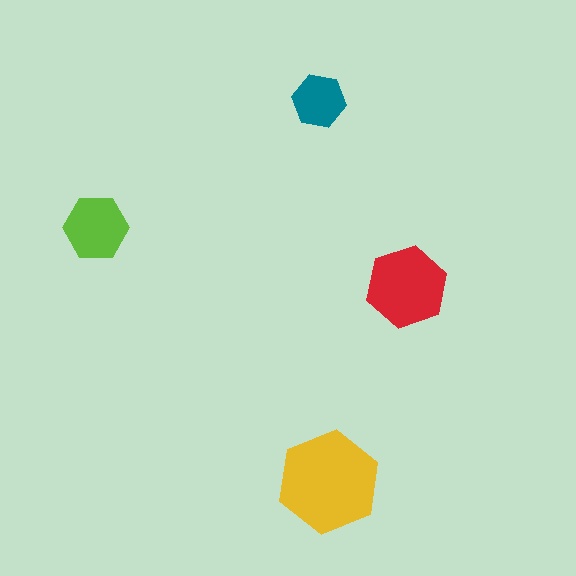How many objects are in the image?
There are 4 objects in the image.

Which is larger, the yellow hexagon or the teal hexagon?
The yellow one.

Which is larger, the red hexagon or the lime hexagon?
The red one.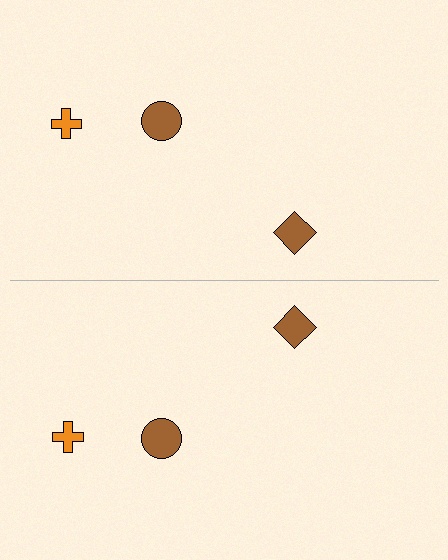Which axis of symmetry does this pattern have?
The pattern has a horizontal axis of symmetry running through the center of the image.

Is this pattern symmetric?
Yes, this pattern has bilateral (reflection) symmetry.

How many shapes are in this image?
There are 6 shapes in this image.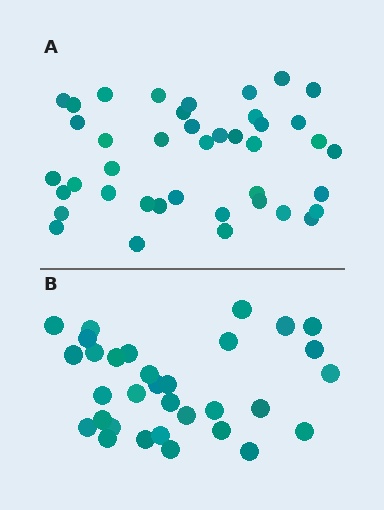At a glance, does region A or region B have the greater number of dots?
Region A (the top region) has more dots.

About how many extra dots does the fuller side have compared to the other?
Region A has roughly 8 or so more dots than region B.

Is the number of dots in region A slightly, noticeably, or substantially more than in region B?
Region A has noticeably more, but not dramatically so. The ratio is roughly 1.3 to 1.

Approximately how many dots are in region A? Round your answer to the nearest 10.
About 40 dots. (The exact count is 41, which rounds to 40.)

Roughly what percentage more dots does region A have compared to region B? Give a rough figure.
About 30% more.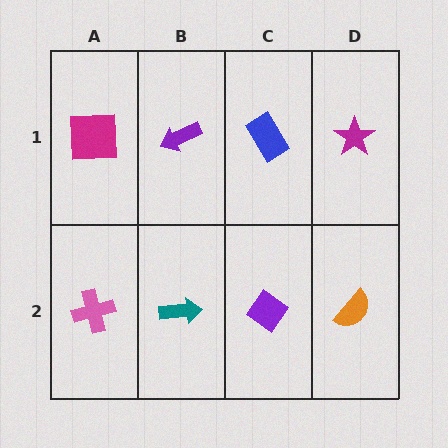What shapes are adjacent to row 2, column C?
A blue rectangle (row 1, column C), a teal arrow (row 2, column B), an orange semicircle (row 2, column D).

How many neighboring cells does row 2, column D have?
2.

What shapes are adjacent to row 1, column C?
A purple diamond (row 2, column C), a purple arrow (row 1, column B), a magenta star (row 1, column D).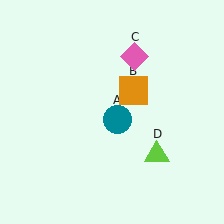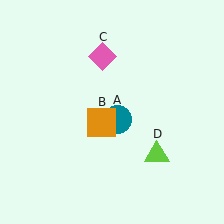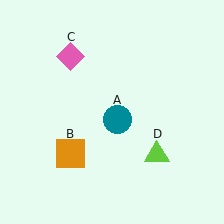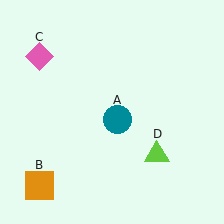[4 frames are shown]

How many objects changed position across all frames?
2 objects changed position: orange square (object B), pink diamond (object C).